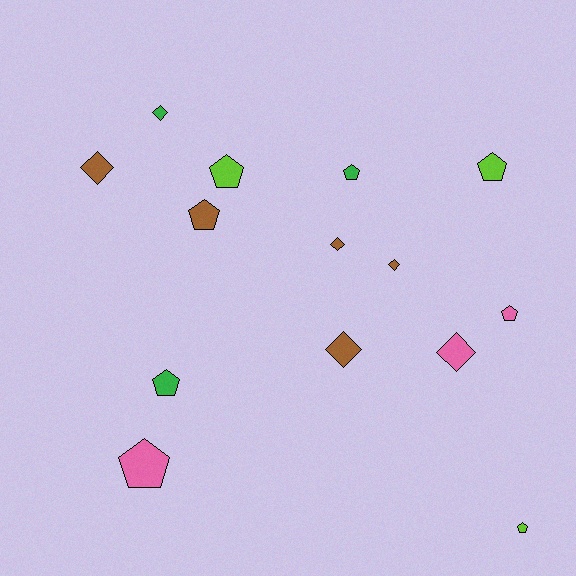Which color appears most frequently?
Brown, with 5 objects.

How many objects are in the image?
There are 14 objects.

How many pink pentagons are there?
There are 2 pink pentagons.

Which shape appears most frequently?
Pentagon, with 8 objects.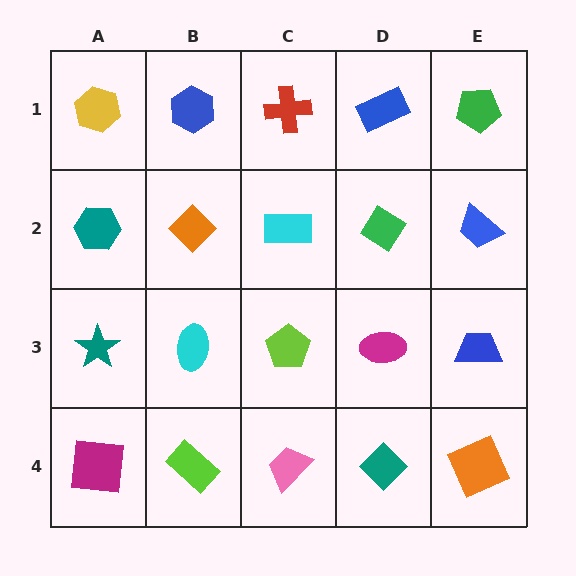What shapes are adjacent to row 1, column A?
A teal hexagon (row 2, column A), a blue hexagon (row 1, column B).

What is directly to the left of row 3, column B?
A teal star.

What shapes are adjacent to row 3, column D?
A green diamond (row 2, column D), a teal diamond (row 4, column D), a lime pentagon (row 3, column C), a blue trapezoid (row 3, column E).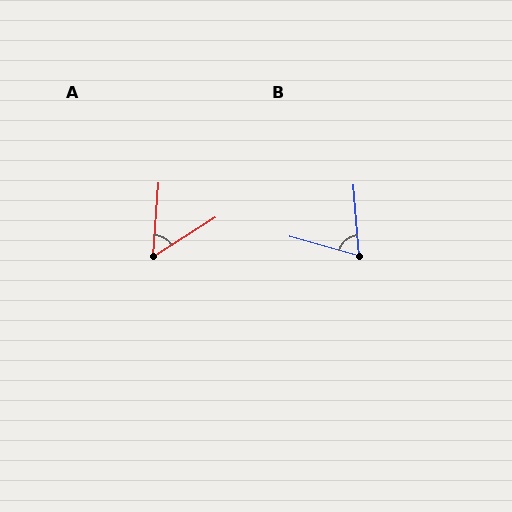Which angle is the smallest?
A, at approximately 54 degrees.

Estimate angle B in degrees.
Approximately 69 degrees.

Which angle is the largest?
B, at approximately 69 degrees.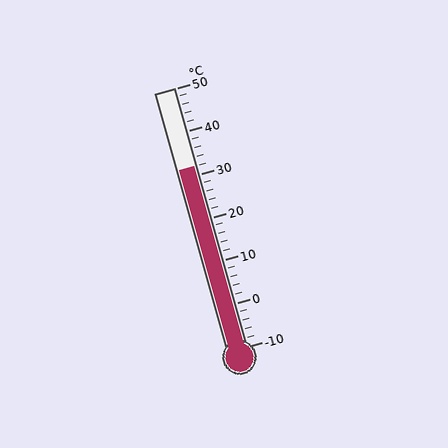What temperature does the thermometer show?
The thermometer shows approximately 32°C.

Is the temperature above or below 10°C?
The temperature is above 10°C.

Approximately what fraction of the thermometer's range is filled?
The thermometer is filled to approximately 70% of its range.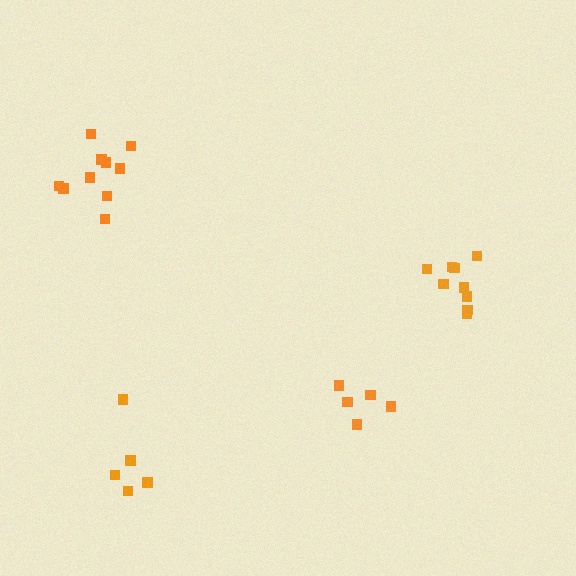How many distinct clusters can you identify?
There are 4 distinct clusters.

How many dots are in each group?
Group 1: 10 dots, Group 2: 9 dots, Group 3: 5 dots, Group 4: 5 dots (29 total).